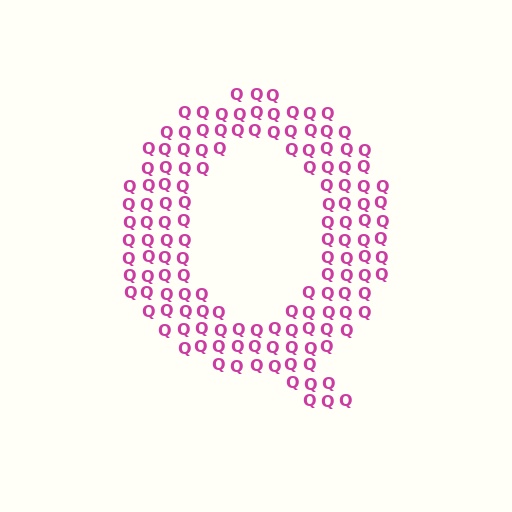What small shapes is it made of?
It is made of small letter Q's.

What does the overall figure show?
The overall figure shows the letter Q.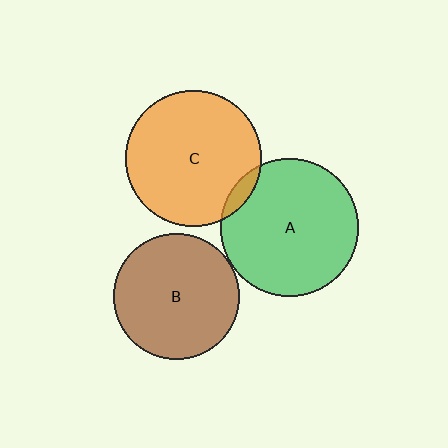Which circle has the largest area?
Circle A (green).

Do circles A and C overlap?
Yes.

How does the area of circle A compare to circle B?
Approximately 1.2 times.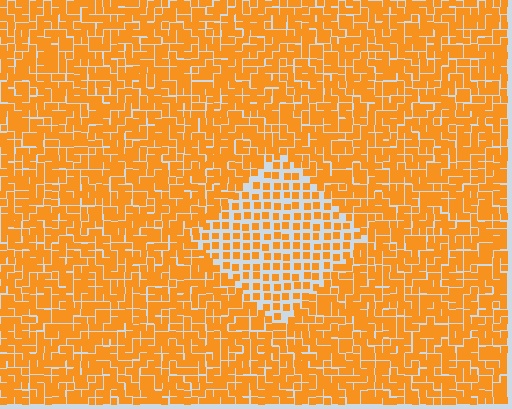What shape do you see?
I see a diamond.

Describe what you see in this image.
The image contains small orange elements arranged at two different densities. A diamond-shaped region is visible where the elements are less densely packed than the surrounding area.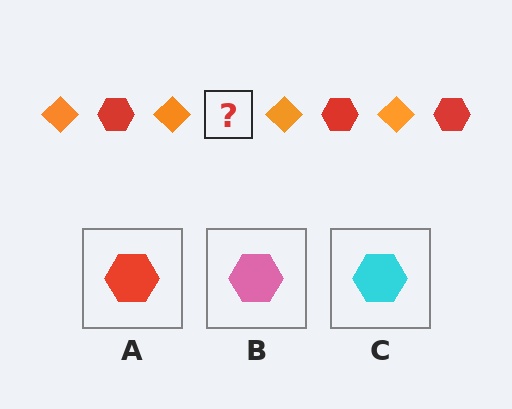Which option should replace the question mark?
Option A.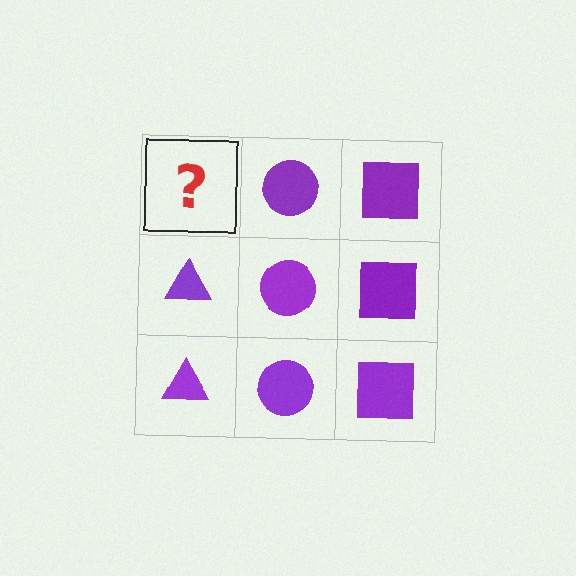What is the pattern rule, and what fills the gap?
The rule is that each column has a consistent shape. The gap should be filled with a purple triangle.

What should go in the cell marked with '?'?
The missing cell should contain a purple triangle.